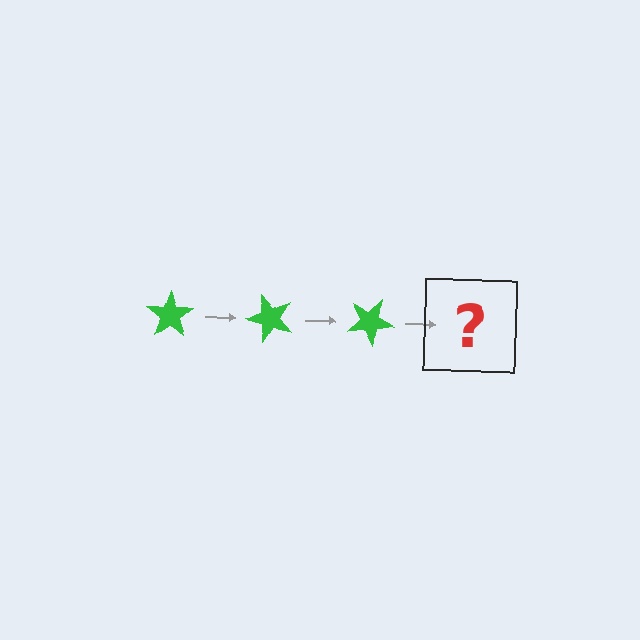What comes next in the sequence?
The next element should be a green star rotated 150 degrees.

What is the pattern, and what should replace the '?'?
The pattern is that the star rotates 50 degrees each step. The '?' should be a green star rotated 150 degrees.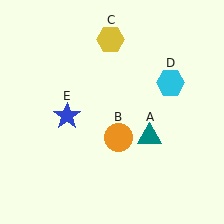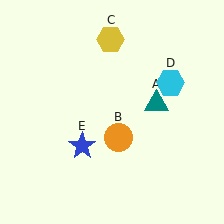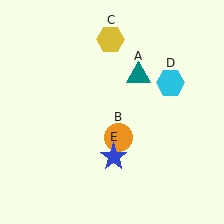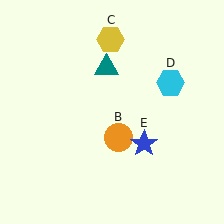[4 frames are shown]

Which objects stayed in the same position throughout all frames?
Orange circle (object B) and yellow hexagon (object C) and cyan hexagon (object D) remained stationary.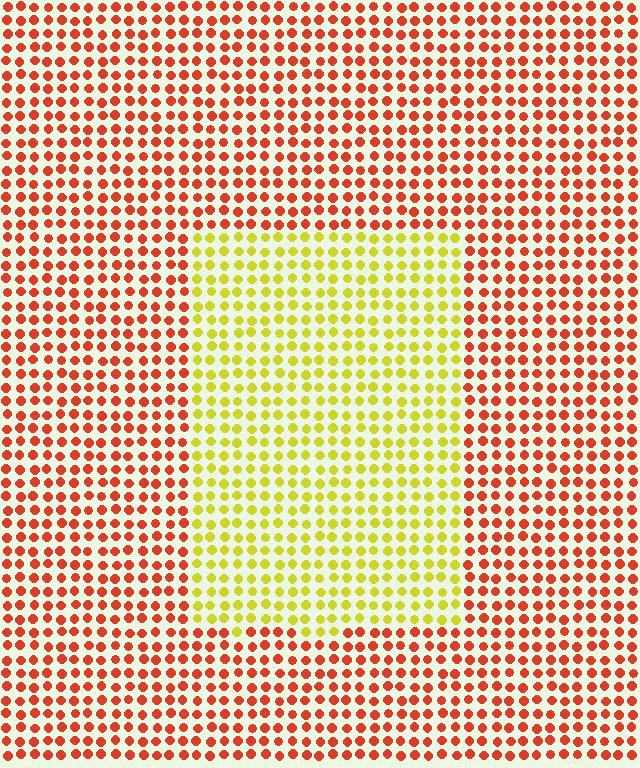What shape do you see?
I see a rectangle.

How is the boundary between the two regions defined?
The boundary is defined purely by a slight shift in hue (about 58 degrees). Spacing, size, and orientation are identical on both sides.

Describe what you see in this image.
The image is filled with small red elements in a uniform arrangement. A rectangle-shaped region is visible where the elements are tinted to a slightly different hue, forming a subtle color boundary.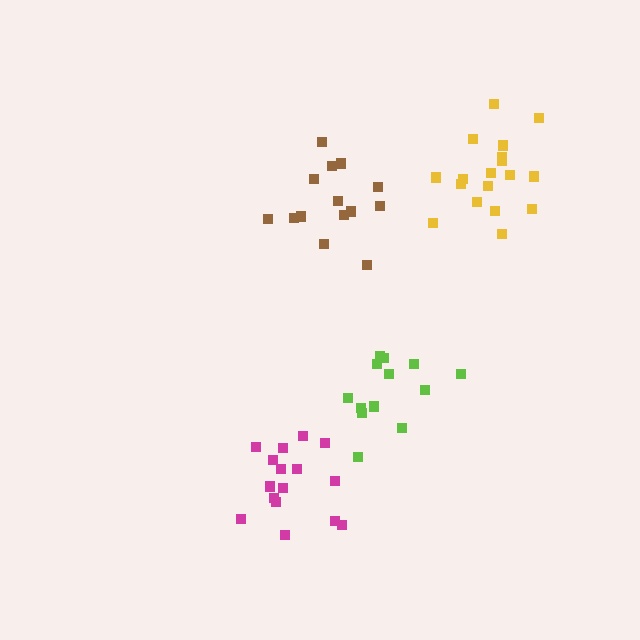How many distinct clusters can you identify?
There are 4 distinct clusters.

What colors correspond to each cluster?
The clusters are colored: lime, yellow, magenta, brown.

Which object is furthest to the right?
The yellow cluster is rightmost.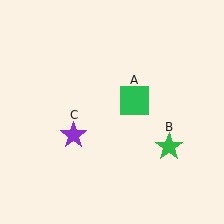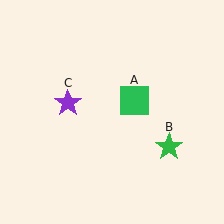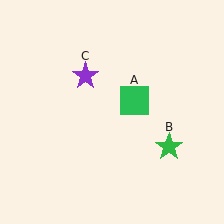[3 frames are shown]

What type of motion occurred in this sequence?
The purple star (object C) rotated clockwise around the center of the scene.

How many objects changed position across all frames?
1 object changed position: purple star (object C).